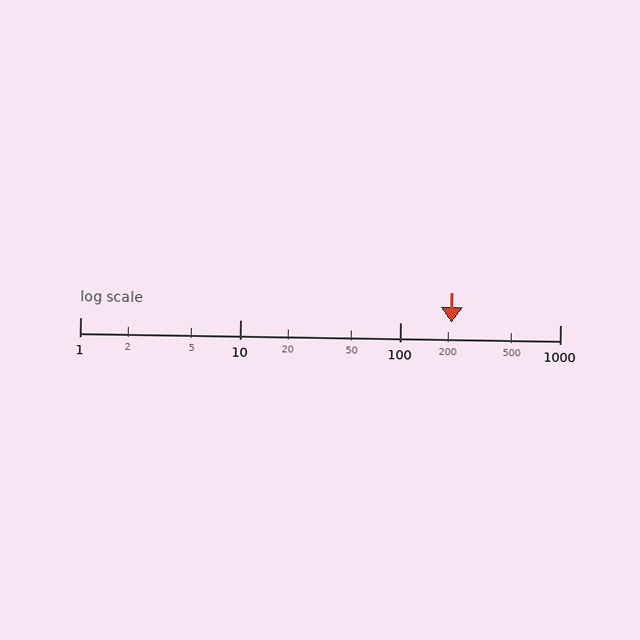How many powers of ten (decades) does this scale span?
The scale spans 3 decades, from 1 to 1000.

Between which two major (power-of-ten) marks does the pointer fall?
The pointer is between 100 and 1000.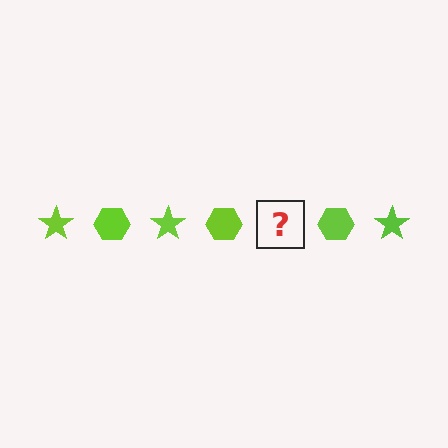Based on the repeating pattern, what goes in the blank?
The blank should be a lime star.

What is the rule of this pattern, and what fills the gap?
The rule is that the pattern cycles through star, hexagon shapes in lime. The gap should be filled with a lime star.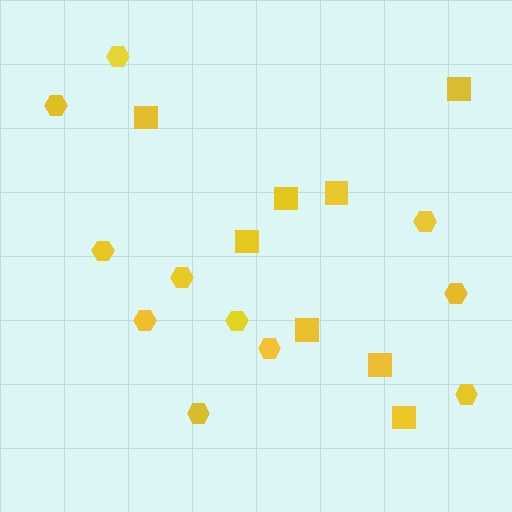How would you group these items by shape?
There are 2 groups: one group of squares (8) and one group of hexagons (11).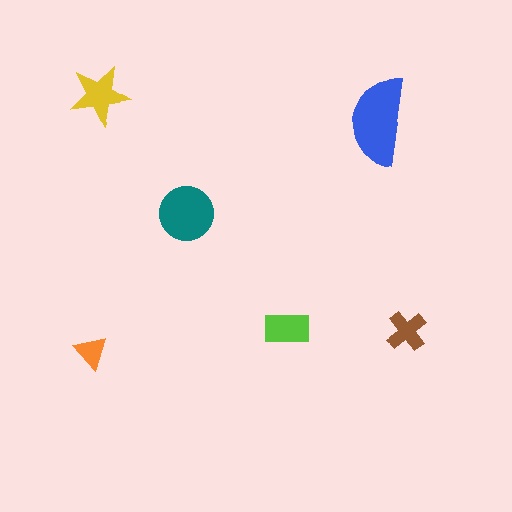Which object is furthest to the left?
The orange triangle is leftmost.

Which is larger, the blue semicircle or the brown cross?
The blue semicircle.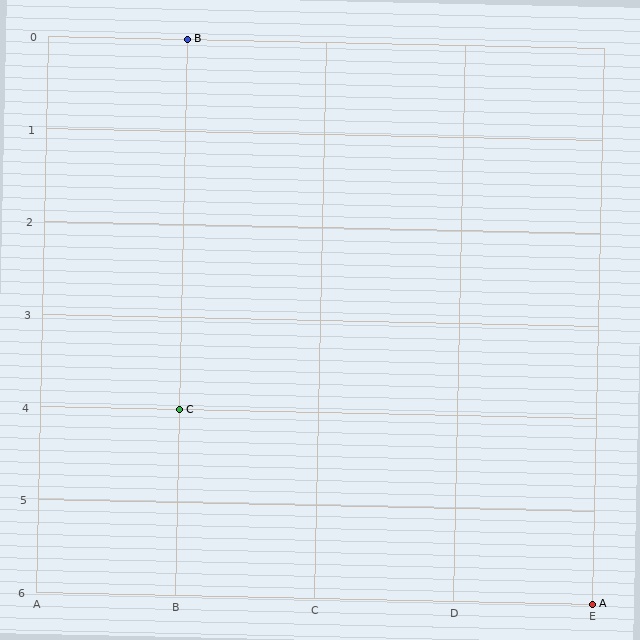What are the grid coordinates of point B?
Point B is at grid coordinates (B, 0).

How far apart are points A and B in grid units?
Points A and B are 3 columns and 6 rows apart (about 6.7 grid units diagonally).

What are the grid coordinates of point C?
Point C is at grid coordinates (B, 4).